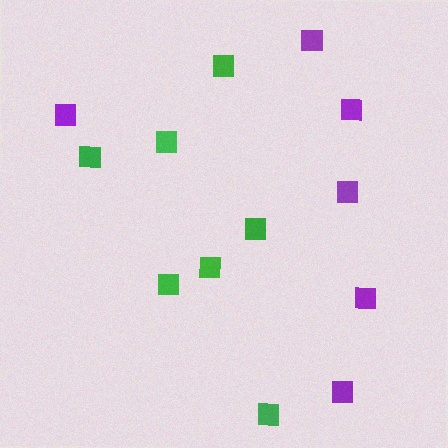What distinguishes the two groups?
There are 2 groups: one group of green squares (7) and one group of purple squares (6).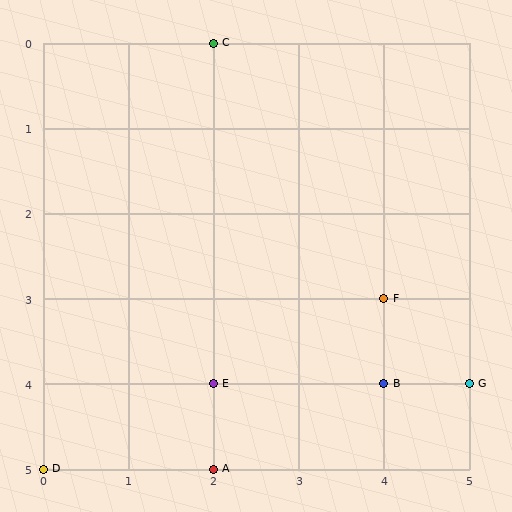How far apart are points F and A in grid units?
Points F and A are 2 columns and 2 rows apart (about 2.8 grid units diagonally).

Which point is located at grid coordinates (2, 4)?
Point E is at (2, 4).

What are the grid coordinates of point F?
Point F is at grid coordinates (4, 3).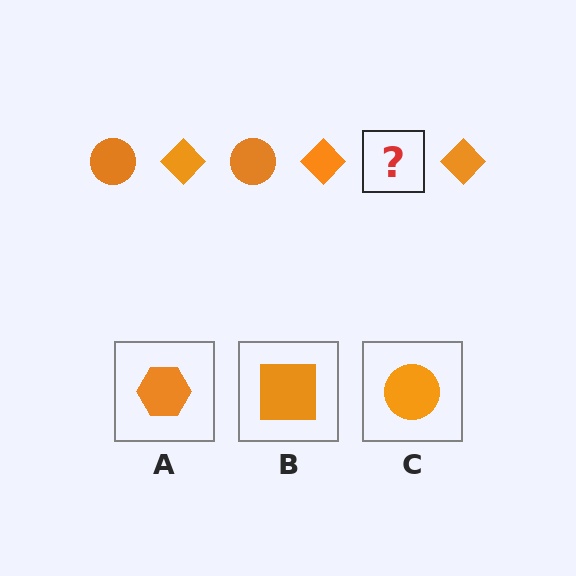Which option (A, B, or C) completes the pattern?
C.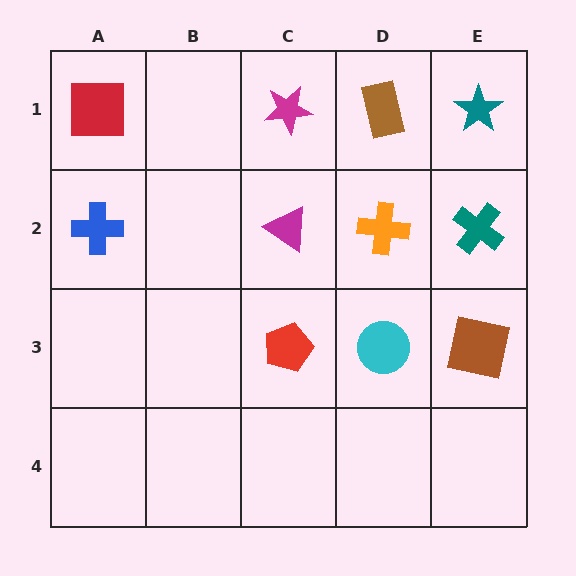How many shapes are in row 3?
3 shapes.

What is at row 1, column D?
A brown rectangle.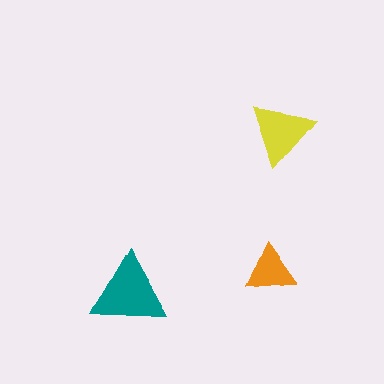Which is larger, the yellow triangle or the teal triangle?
The teal one.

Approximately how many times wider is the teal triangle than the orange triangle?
About 1.5 times wider.